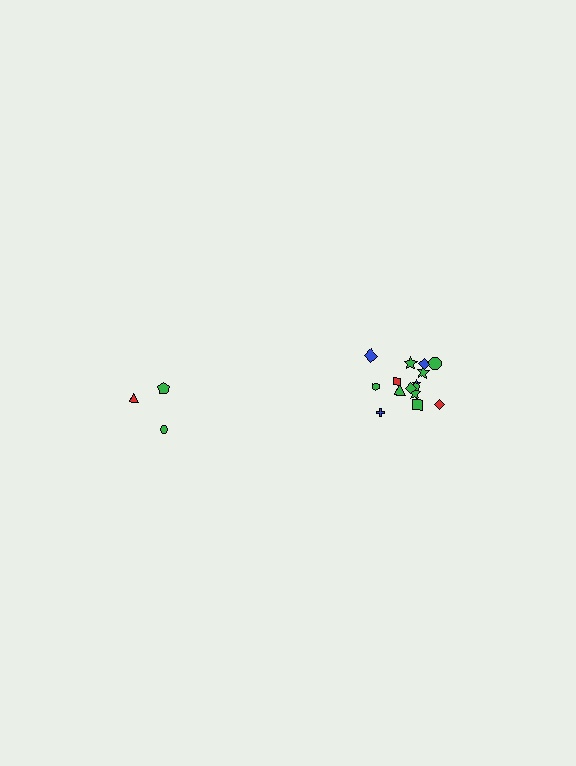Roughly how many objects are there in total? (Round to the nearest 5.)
Roughly 20 objects in total.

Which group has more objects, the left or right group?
The right group.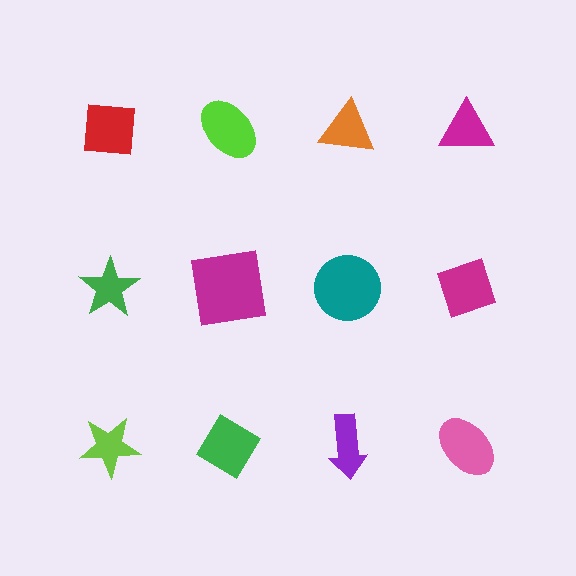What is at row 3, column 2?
A green diamond.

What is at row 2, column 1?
A green star.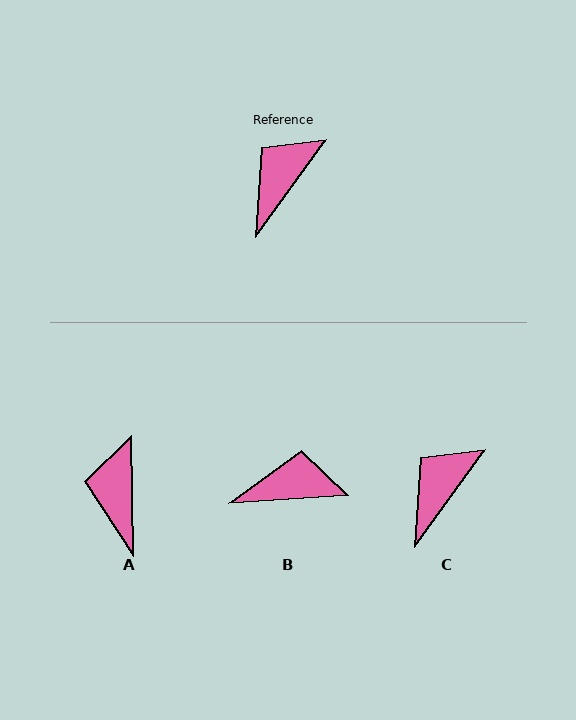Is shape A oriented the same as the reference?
No, it is off by about 37 degrees.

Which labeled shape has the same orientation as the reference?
C.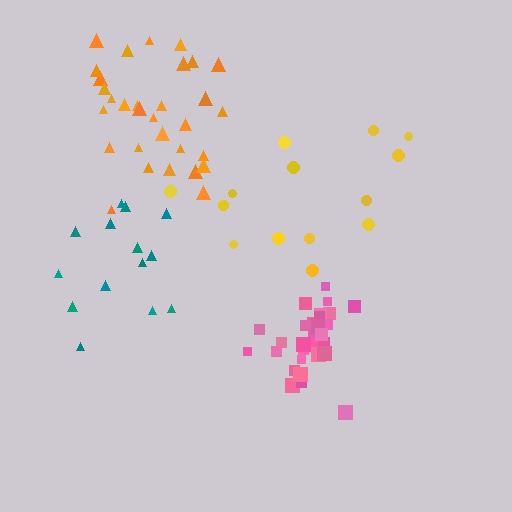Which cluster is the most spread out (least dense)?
Yellow.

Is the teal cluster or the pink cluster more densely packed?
Pink.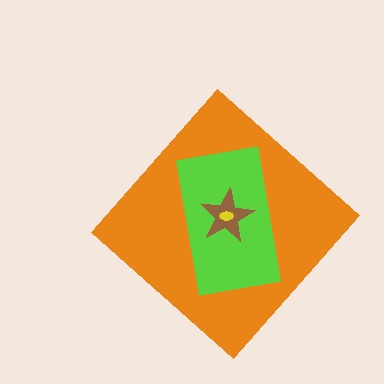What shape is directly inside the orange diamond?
The lime rectangle.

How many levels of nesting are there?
4.